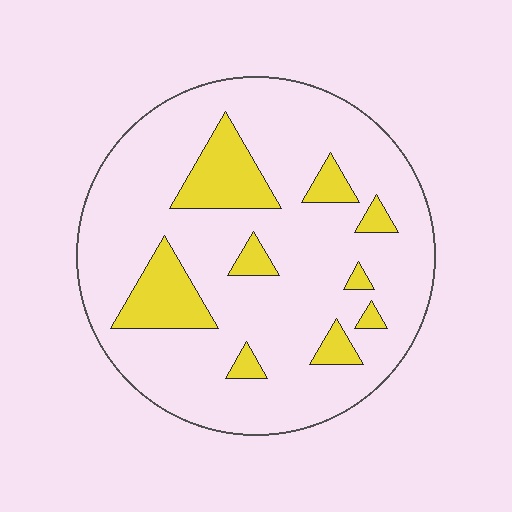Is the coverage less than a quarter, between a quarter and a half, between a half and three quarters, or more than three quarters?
Less than a quarter.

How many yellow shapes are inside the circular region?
9.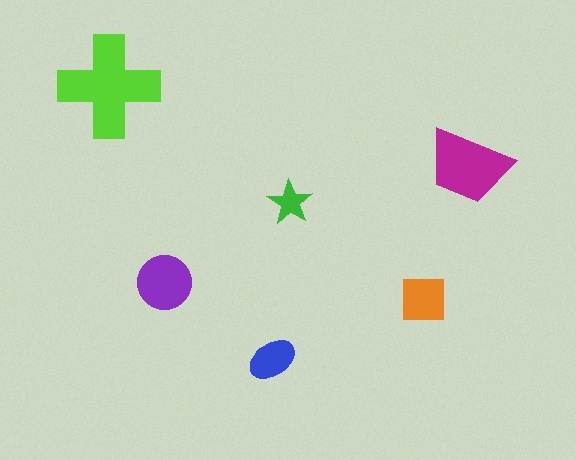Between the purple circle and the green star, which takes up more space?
The purple circle.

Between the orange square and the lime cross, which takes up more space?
The lime cross.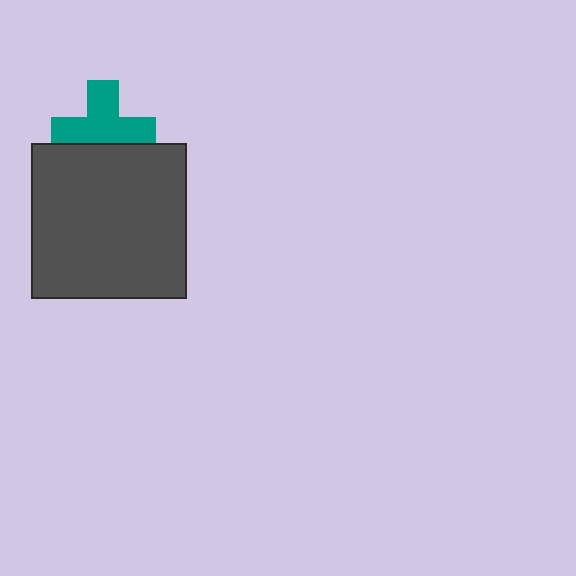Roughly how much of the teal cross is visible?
Most of it is visible (roughly 69%).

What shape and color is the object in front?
The object in front is a dark gray square.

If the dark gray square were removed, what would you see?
You would see the complete teal cross.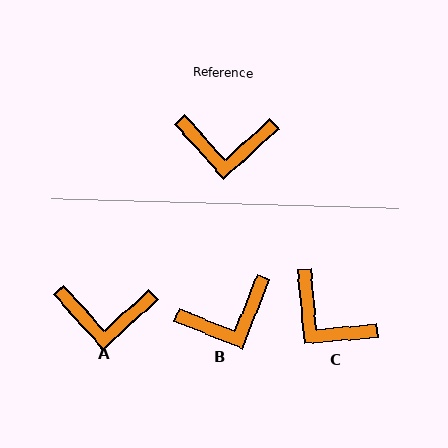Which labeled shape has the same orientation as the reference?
A.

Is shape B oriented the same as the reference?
No, it is off by about 26 degrees.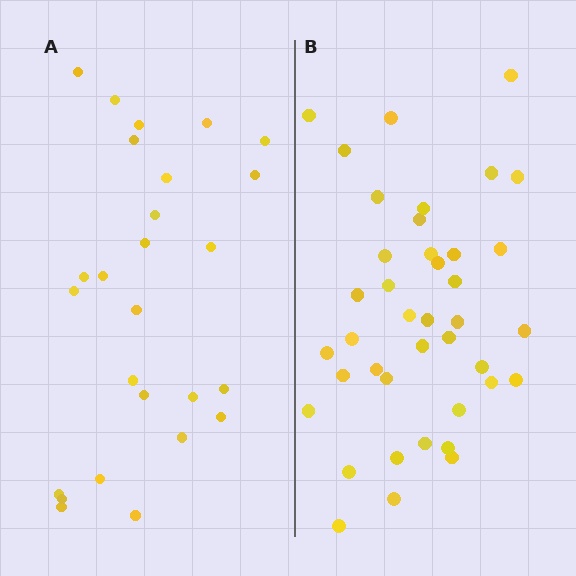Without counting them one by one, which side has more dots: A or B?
Region B (the right region) has more dots.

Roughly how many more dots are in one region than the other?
Region B has approximately 15 more dots than region A.